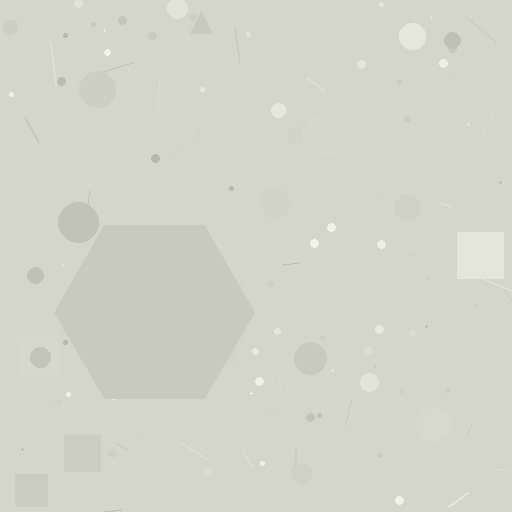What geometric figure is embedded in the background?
A hexagon is embedded in the background.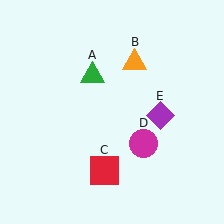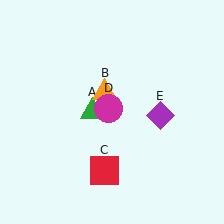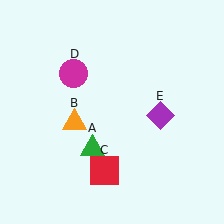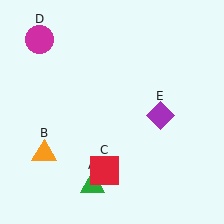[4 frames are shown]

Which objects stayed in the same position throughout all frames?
Red square (object C) and purple diamond (object E) remained stationary.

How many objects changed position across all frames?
3 objects changed position: green triangle (object A), orange triangle (object B), magenta circle (object D).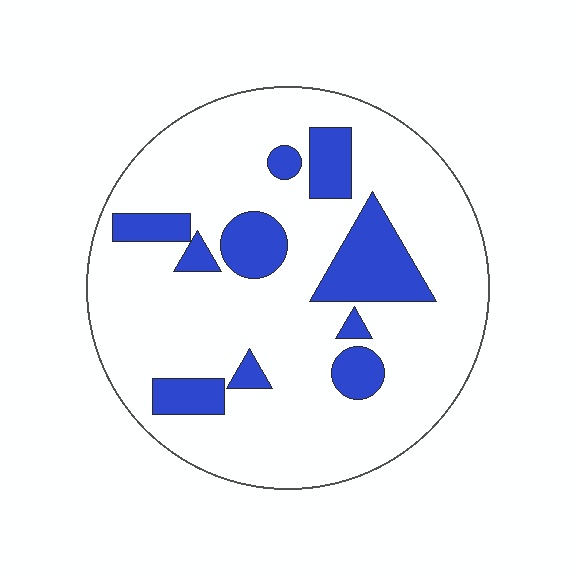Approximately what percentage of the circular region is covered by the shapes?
Approximately 20%.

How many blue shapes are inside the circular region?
10.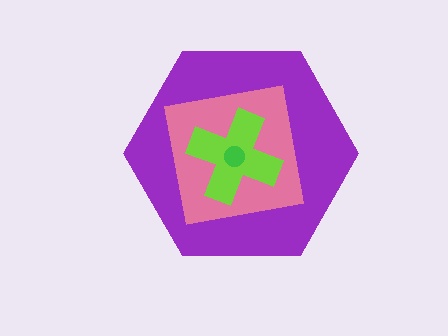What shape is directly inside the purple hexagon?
The pink square.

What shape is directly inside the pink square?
The lime cross.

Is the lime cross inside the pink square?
Yes.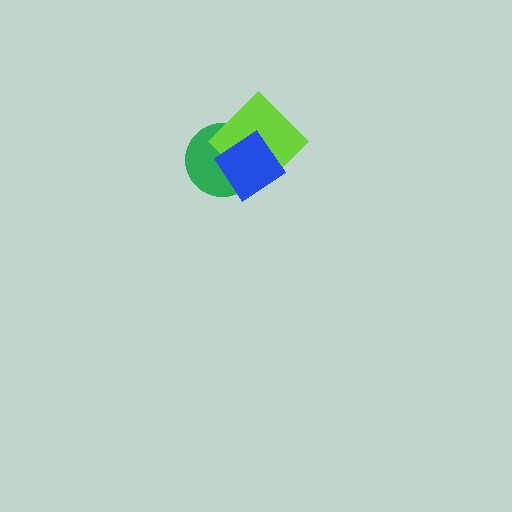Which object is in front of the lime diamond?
The blue diamond is in front of the lime diamond.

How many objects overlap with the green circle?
2 objects overlap with the green circle.